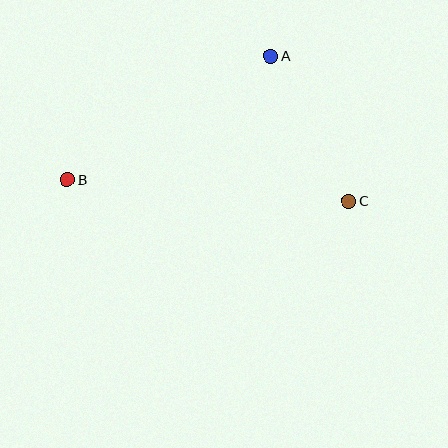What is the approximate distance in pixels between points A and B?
The distance between A and B is approximately 238 pixels.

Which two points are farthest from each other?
Points B and C are farthest from each other.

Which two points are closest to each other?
Points A and C are closest to each other.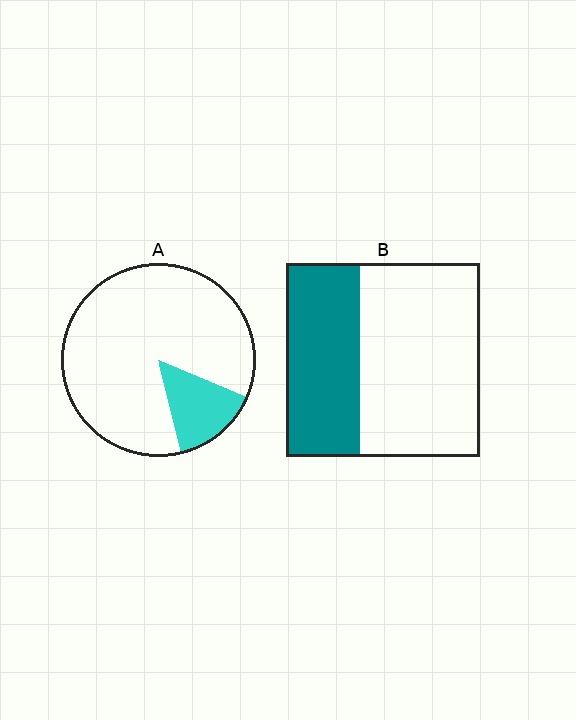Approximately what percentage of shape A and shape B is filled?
A is approximately 15% and B is approximately 40%.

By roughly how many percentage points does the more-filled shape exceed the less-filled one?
By roughly 25 percentage points (B over A).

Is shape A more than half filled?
No.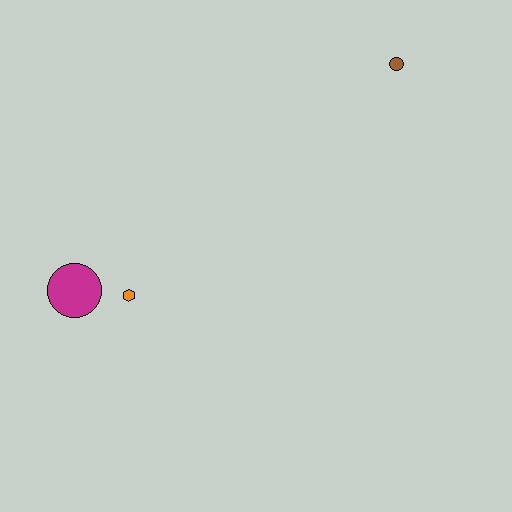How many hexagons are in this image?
There is 1 hexagon.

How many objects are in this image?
There are 3 objects.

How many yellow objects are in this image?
There are no yellow objects.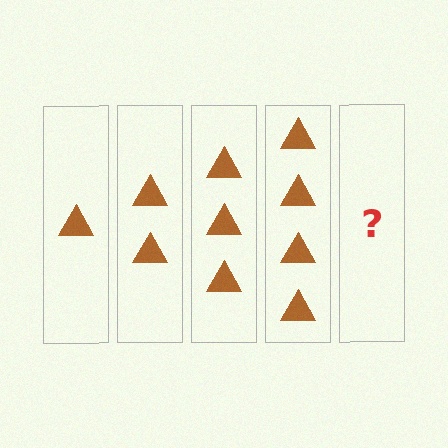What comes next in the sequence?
The next element should be 5 triangles.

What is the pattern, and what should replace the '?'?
The pattern is that each step adds one more triangle. The '?' should be 5 triangles.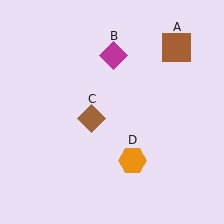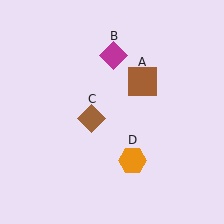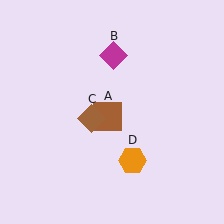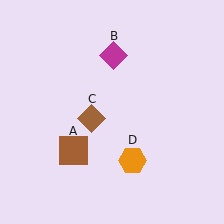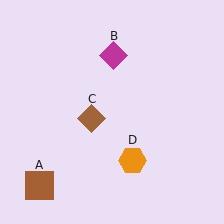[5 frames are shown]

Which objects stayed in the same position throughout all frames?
Magenta diamond (object B) and brown diamond (object C) and orange hexagon (object D) remained stationary.